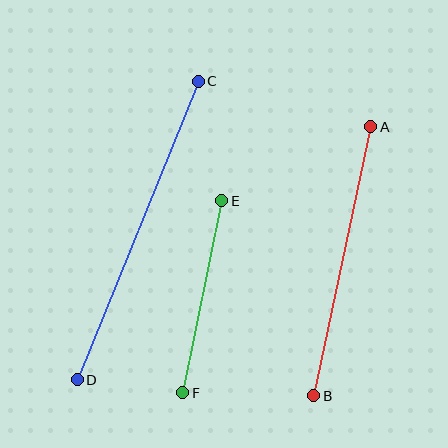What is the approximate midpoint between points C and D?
The midpoint is at approximately (138, 231) pixels.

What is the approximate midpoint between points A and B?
The midpoint is at approximately (342, 261) pixels.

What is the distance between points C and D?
The distance is approximately 322 pixels.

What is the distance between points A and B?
The distance is approximately 275 pixels.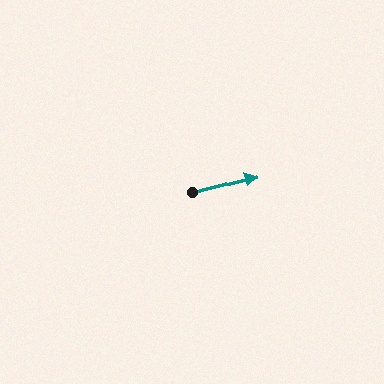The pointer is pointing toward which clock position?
Roughly 3 o'clock.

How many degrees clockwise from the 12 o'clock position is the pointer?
Approximately 75 degrees.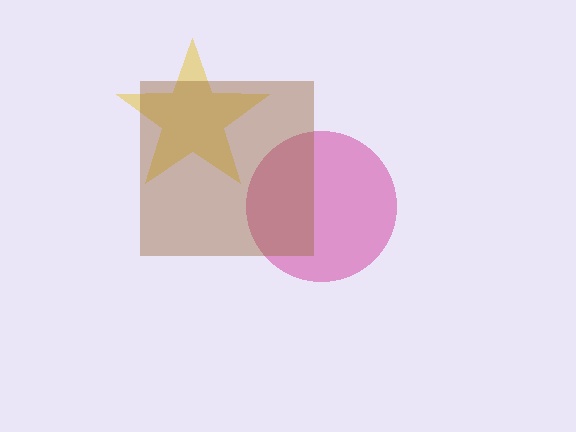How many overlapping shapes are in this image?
There are 3 overlapping shapes in the image.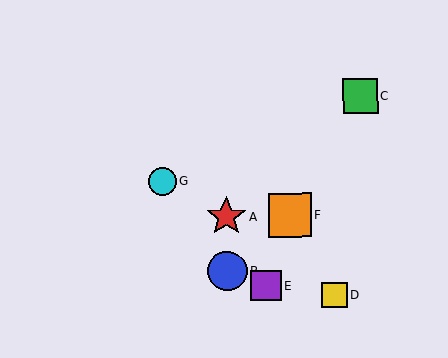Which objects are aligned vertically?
Objects A, B are aligned vertically.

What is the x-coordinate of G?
Object G is at x≈162.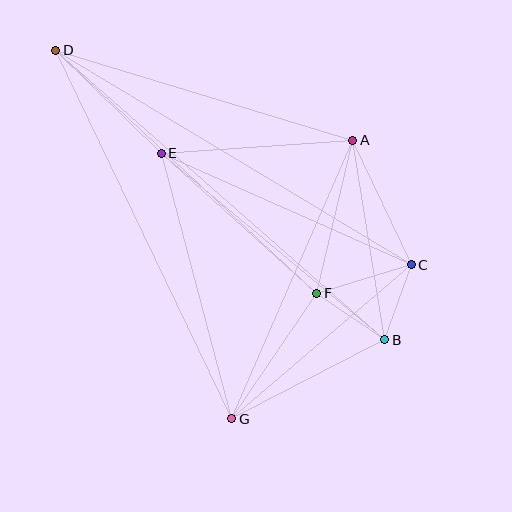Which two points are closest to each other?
Points B and C are closest to each other.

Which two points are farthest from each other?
Points B and D are farthest from each other.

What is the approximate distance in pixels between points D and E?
The distance between D and E is approximately 148 pixels.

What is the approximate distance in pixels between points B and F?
The distance between B and F is approximately 82 pixels.